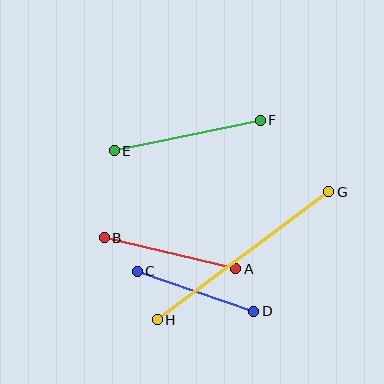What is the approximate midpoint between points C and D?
The midpoint is at approximately (196, 291) pixels.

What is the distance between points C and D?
The distance is approximately 123 pixels.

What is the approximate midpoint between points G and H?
The midpoint is at approximately (243, 256) pixels.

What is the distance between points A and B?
The distance is approximately 135 pixels.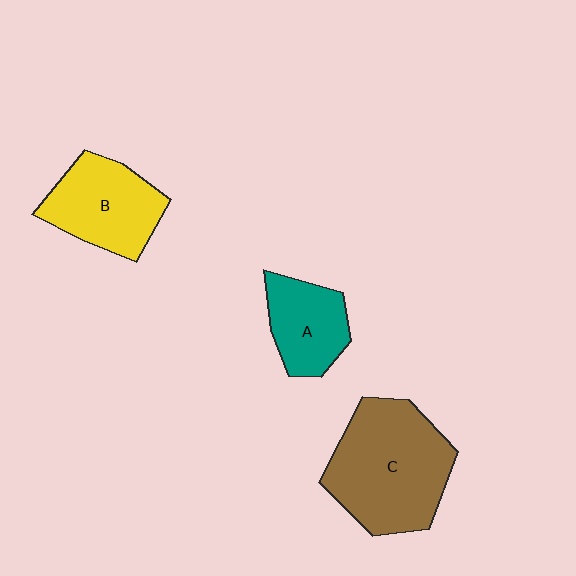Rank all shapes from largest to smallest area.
From largest to smallest: C (brown), B (yellow), A (teal).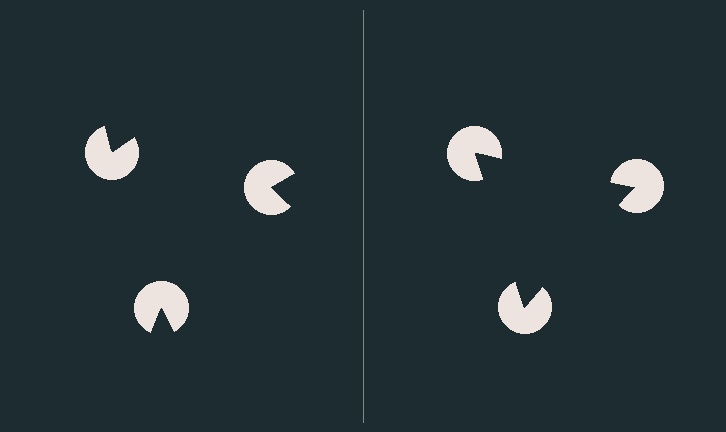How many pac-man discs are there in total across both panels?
6 — 3 on each side.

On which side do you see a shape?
An illusory triangle appears on the right side. On the left side the wedge cuts are rotated, so no coherent shape forms.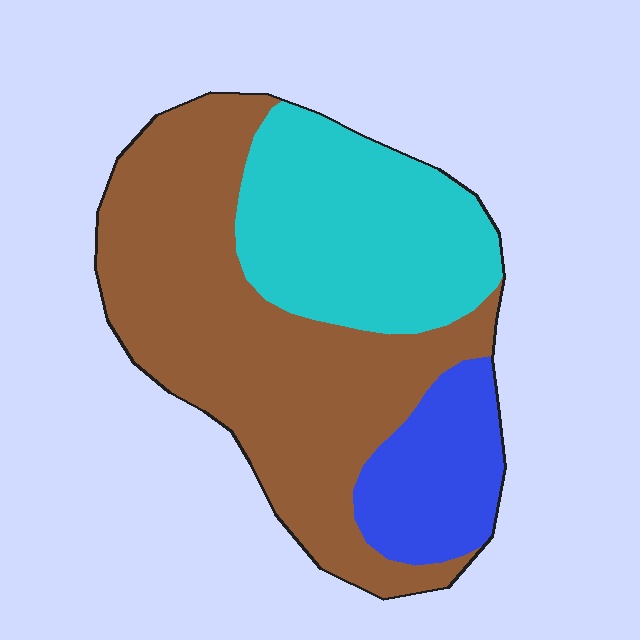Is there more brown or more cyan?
Brown.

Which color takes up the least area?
Blue, at roughly 15%.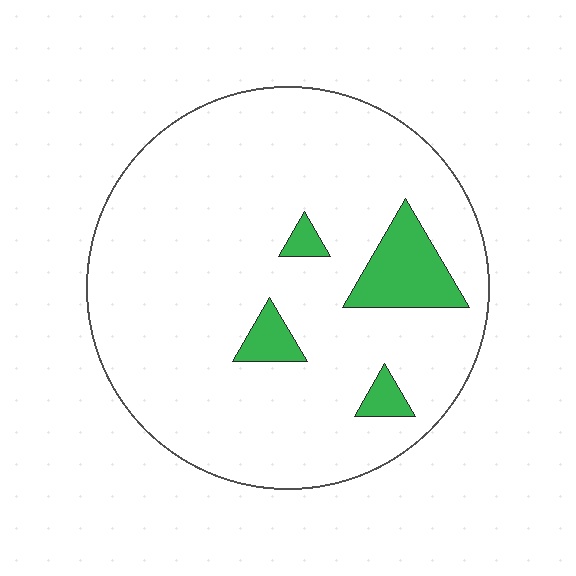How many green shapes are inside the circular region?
4.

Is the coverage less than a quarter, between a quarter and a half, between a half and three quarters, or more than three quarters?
Less than a quarter.